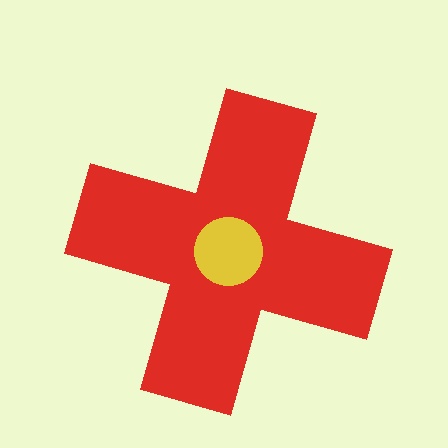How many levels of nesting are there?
2.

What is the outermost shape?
The red cross.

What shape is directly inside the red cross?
The yellow circle.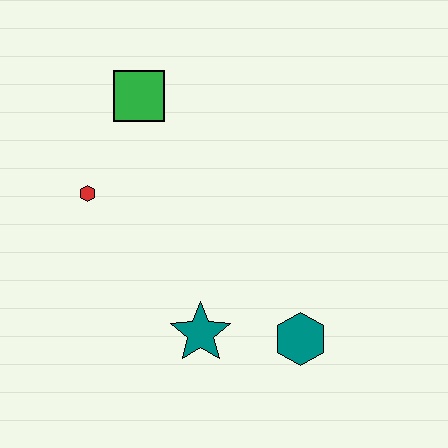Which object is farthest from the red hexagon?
The teal hexagon is farthest from the red hexagon.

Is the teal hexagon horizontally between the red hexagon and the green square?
No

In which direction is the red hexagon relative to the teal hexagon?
The red hexagon is to the left of the teal hexagon.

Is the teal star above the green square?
No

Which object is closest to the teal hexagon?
The teal star is closest to the teal hexagon.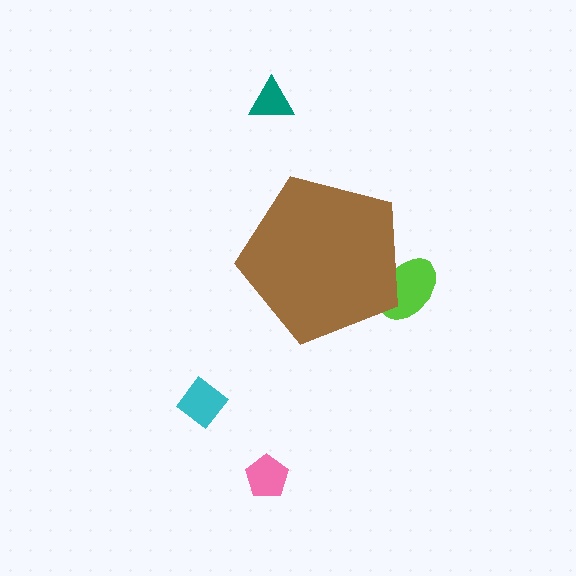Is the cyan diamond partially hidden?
No, the cyan diamond is fully visible.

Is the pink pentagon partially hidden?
No, the pink pentagon is fully visible.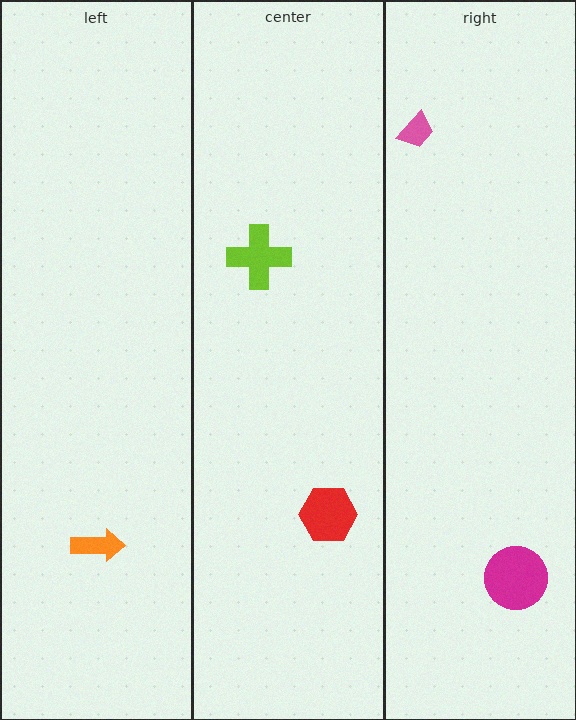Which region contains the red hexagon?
The center region.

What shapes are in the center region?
The lime cross, the red hexagon.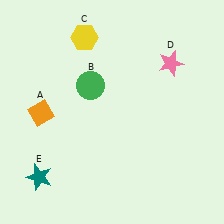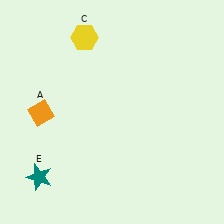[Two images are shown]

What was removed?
The pink star (D), the green circle (B) were removed in Image 2.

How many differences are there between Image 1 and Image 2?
There are 2 differences between the two images.